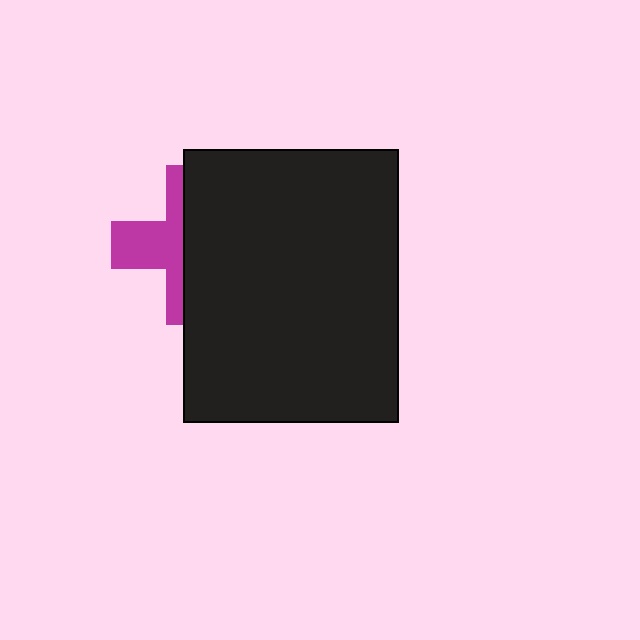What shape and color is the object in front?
The object in front is a black rectangle.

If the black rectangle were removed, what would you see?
You would see the complete magenta cross.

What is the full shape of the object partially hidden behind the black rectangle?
The partially hidden object is a magenta cross.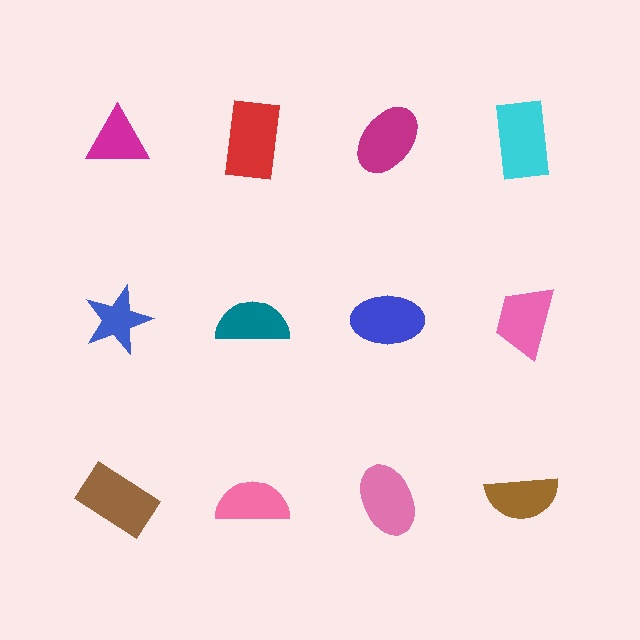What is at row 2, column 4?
A pink trapezoid.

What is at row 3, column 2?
A pink semicircle.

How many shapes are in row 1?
4 shapes.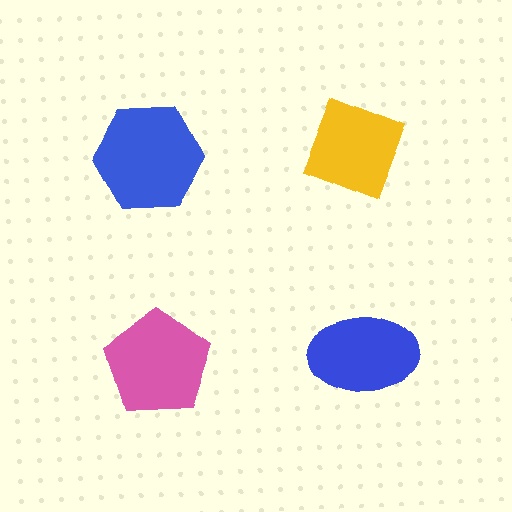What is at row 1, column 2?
A yellow diamond.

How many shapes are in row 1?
2 shapes.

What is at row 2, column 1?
A pink pentagon.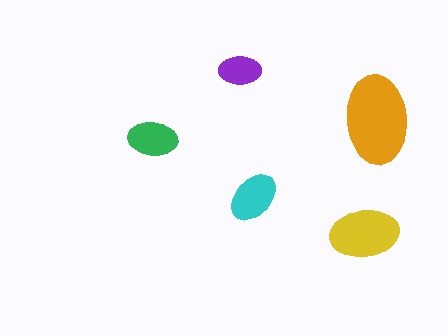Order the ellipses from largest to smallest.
the orange one, the yellow one, the cyan one, the green one, the purple one.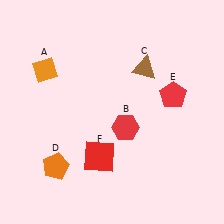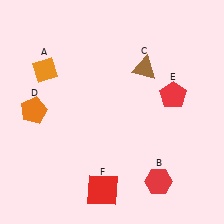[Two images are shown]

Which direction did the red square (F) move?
The red square (F) moved down.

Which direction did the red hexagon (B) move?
The red hexagon (B) moved down.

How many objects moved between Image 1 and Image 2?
3 objects moved between the two images.